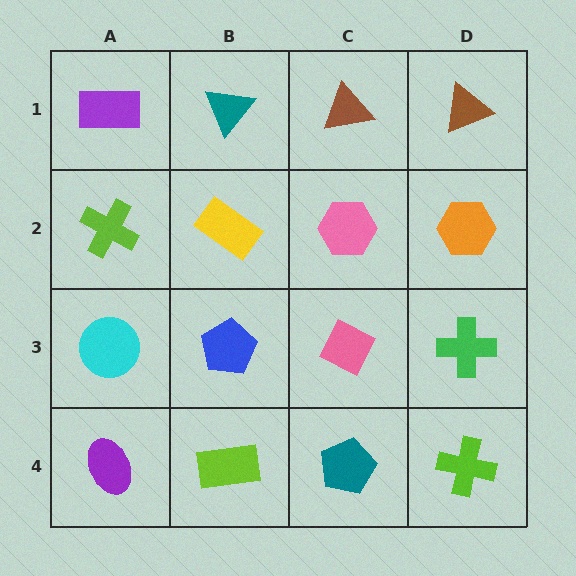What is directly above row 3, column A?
A lime cross.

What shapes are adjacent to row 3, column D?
An orange hexagon (row 2, column D), a lime cross (row 4, column D), a pink diamond (row 3, column C).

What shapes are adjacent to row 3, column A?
A lime cross (row 2, column A), a purple ellipse (row 4, column A), a blue pentagon (row 3, column B).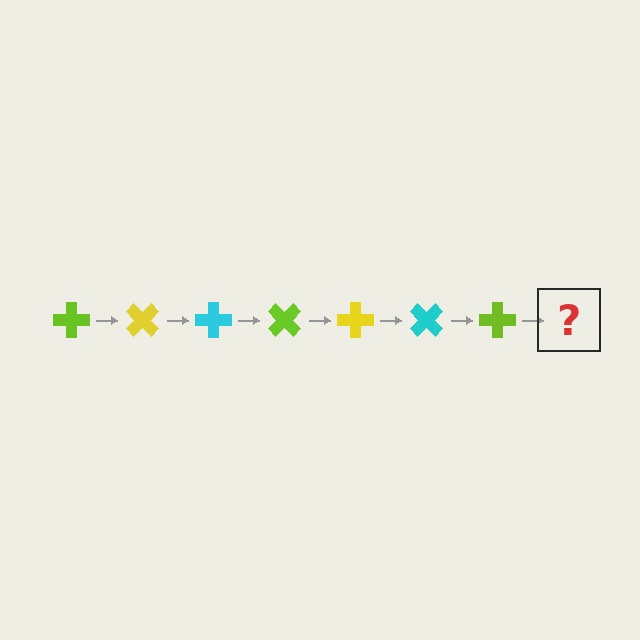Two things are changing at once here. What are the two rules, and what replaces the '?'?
The two rules are that it rotates 45 degrees each step and the color cycles through lime, yellow, and cyan. The '?' should be a yellow cross, rotated 315 degrees from the start.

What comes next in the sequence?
The next element should be a yellow cross, rotated 315 degrees from the start.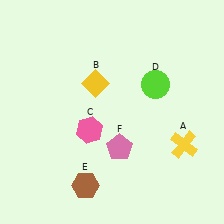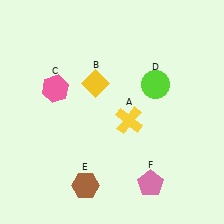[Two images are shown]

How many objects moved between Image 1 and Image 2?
3 objects moved between the two images.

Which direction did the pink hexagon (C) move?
The pink hexagon (C) moved up.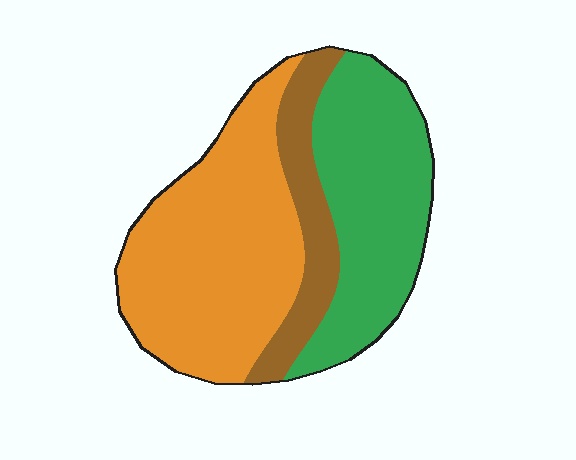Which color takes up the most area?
Orange, at roughly 50%.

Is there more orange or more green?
Orange.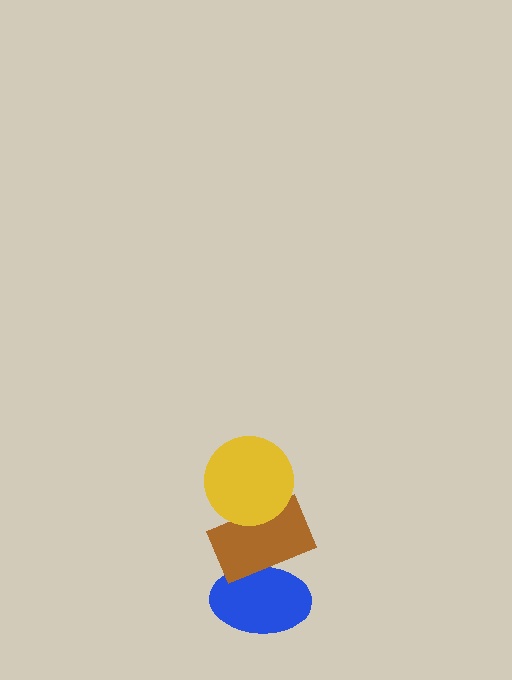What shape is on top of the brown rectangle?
The yellow circle is on top of the brown rectangle.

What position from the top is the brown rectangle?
The brown rectangle is 2nd from the top.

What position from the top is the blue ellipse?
The blue ellipse is 3rd from the top.